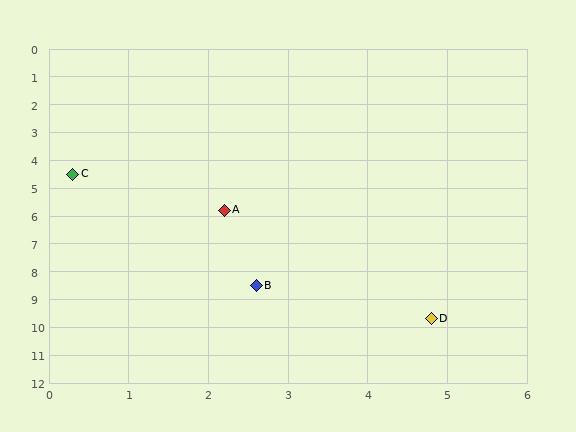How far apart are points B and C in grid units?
Points B and C are about 4.6 grid units apart.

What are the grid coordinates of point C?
Point C is at approximately (0.3, 4.5).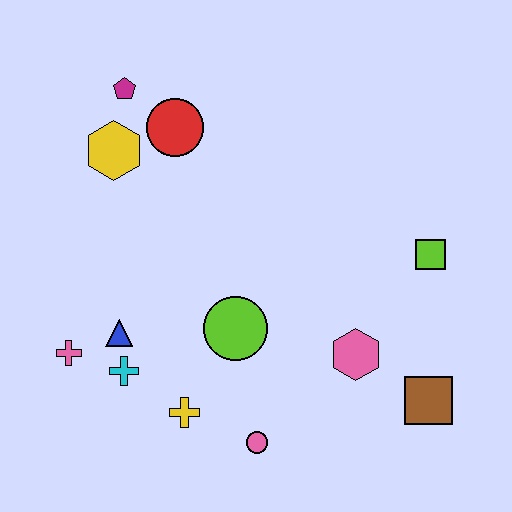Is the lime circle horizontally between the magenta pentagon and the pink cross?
No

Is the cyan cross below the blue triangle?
Yes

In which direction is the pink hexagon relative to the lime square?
The pink hexagon is below the lime square.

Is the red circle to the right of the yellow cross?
No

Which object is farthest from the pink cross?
The lime square is farthest from the pink cross.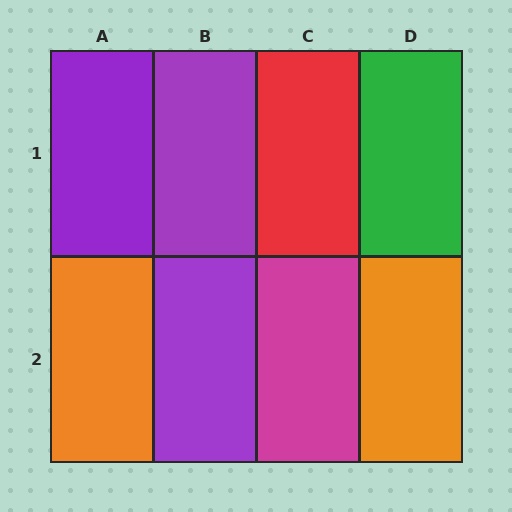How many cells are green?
1 cell is green.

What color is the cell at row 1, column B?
Purple.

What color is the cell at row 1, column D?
Green.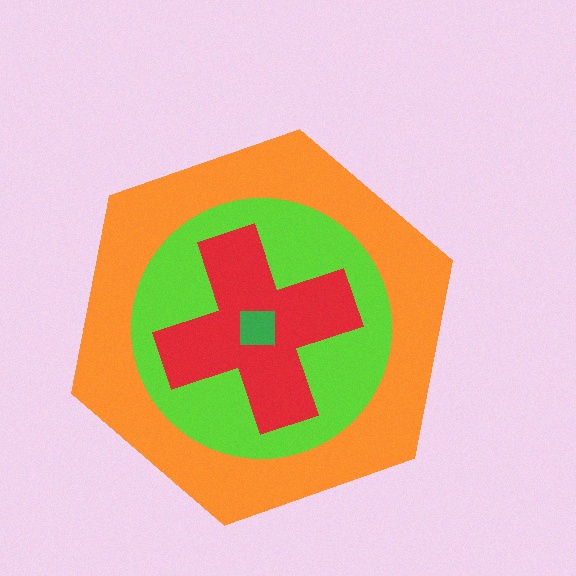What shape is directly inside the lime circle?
The red cross.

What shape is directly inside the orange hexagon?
The lime circle.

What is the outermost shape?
The orange hexagon.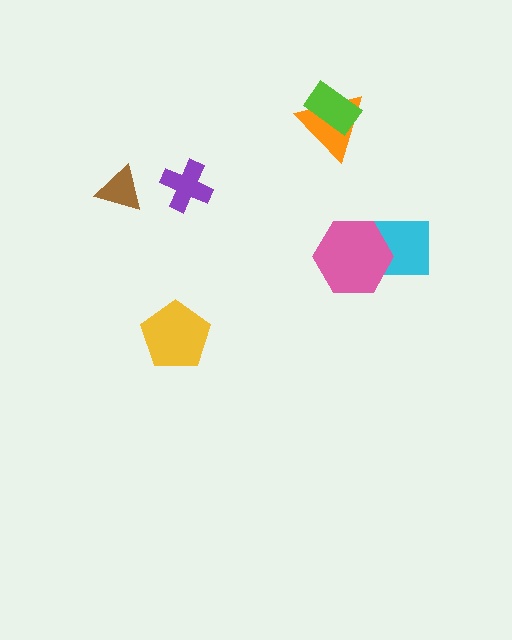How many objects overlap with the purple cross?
0 objects overlap with the purple cross.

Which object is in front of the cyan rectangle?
The pink hexagon is in front of the cyan rectangle.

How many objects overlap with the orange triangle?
1 object overlaps with the orange triangle.